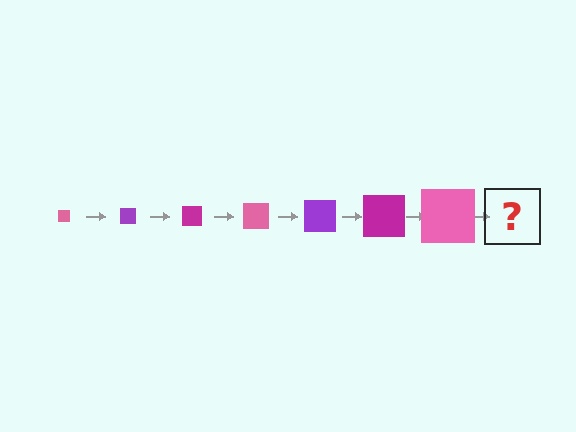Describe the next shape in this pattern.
It should be a purple square, larger than the previous one.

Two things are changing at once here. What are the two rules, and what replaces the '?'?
The two rules are that the square grows larger each step and the color cycles through pink, purple, and magenta. The '?' should be a purple square, larger than the previous one.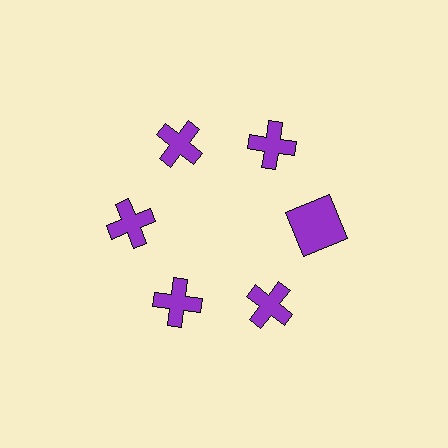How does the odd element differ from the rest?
It has a different shape: square instead of cross.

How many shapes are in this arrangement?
There are 6 shapes arranged in a ring pattern.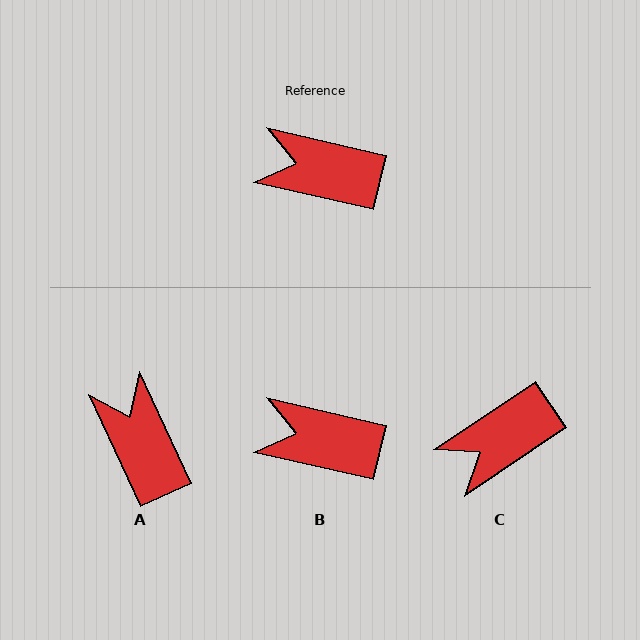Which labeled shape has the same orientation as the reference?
B.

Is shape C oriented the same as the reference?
No, it is off by about 47 degrees.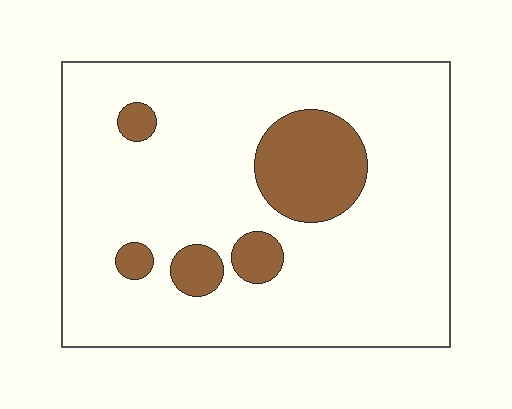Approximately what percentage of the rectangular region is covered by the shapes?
Approximately 15%.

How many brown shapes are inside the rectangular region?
5.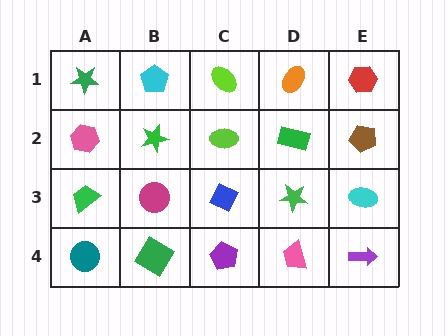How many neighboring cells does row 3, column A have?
3.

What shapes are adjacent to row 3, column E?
A brown pentagon (row 2, column E), a purple arrow (row 4, column E), a green star (row 3, column D).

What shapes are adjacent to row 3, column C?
A lime ellipse (row 2, column C), a purple pentagon (row 4, column C), a magenta circle (row 3, column B), a green star (row 3, column D).